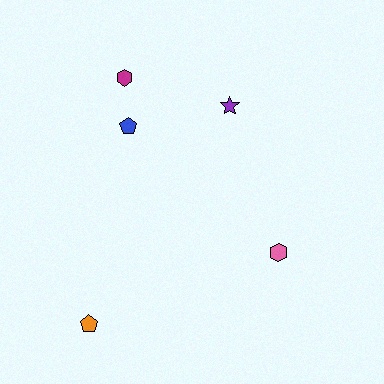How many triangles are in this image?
There are no triangles.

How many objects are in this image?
There are 5 objects.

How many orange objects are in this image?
There is 1 orange object.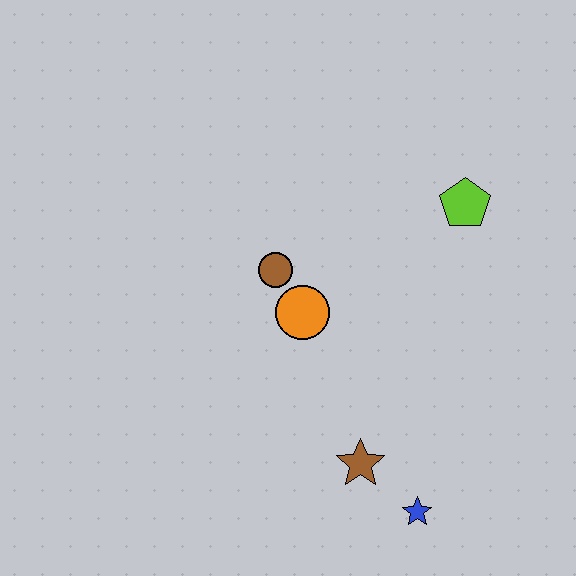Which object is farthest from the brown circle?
The blue star is farthest from the brown circle.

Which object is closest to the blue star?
The brown star is closest to the blue star.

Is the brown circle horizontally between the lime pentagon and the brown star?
No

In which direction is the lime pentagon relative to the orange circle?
The lime pentagon is to the right of the orange circle.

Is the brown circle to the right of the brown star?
No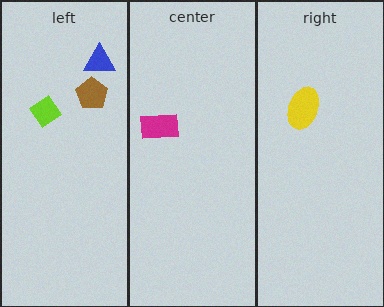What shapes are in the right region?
The yellow ellipse.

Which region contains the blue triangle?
The left region.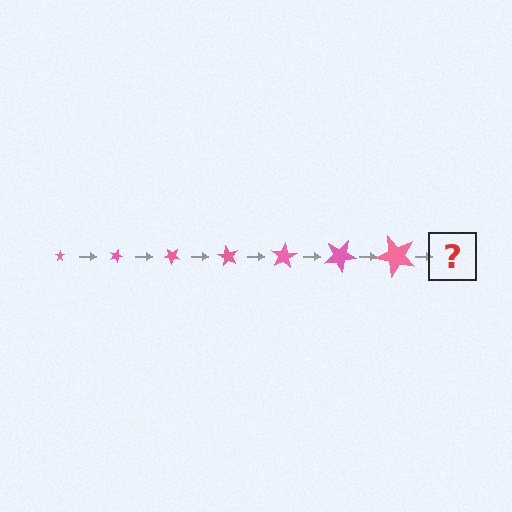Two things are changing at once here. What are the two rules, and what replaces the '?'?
The two rules are that the star grows larger each step and it rotates 20 degrees each step. The '?' should be a star, larger than the previous one and rotated 140 degrees from the start.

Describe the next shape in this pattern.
It should be a star, larger than the previous one and rotated 140 degrees from the start.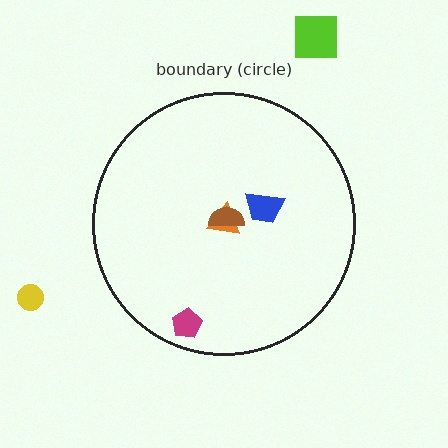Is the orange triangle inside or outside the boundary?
Inside.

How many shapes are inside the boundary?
4 inside, 2 outside.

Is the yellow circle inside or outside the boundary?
Outside.